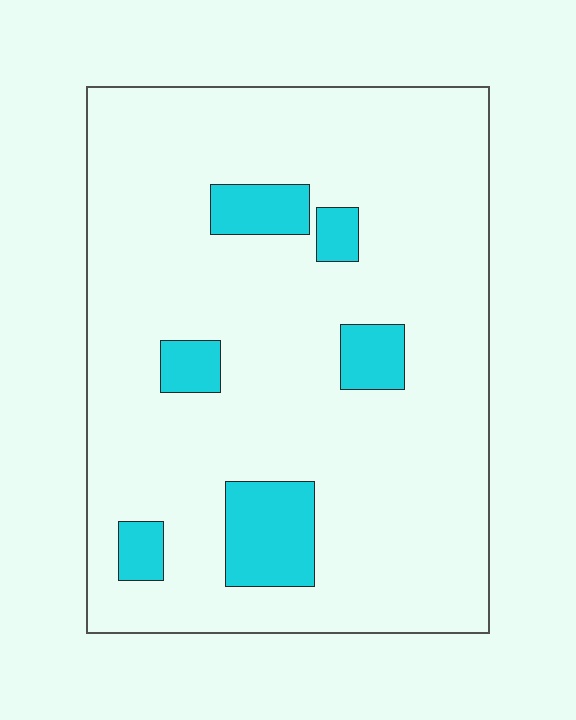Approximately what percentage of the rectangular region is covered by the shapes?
Approximately 10%.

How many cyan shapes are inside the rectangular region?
6.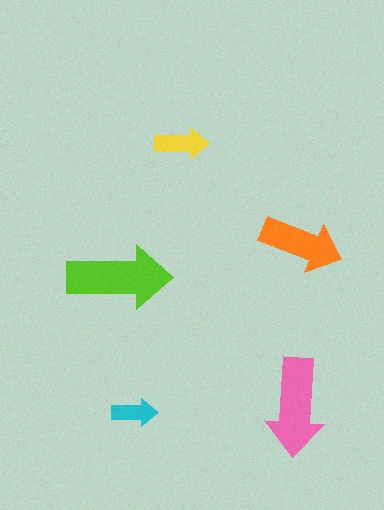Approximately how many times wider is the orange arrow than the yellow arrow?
About 1.5 times wider.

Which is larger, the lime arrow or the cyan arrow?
The lime one.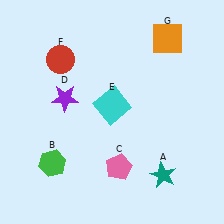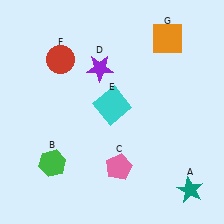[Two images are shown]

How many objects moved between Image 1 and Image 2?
2 objects moved between the two images.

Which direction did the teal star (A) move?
The teal star (A) moved right.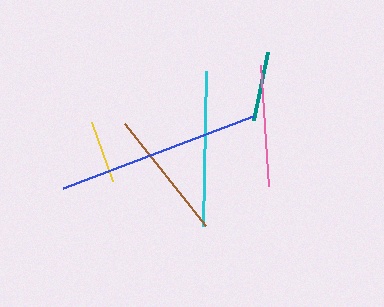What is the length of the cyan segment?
The cyan segment is approximately 155 pixels long.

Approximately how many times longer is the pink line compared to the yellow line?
The pink line is approximately 1.9 times the length of the yellow line.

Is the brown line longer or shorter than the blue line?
The blue line is longer than the brown line.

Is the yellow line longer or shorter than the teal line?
The teal line is longer than the yellow line.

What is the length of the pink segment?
The pink segment is approximately 121 pixels long.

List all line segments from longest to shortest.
From longest to shortest: blue, cyan, brown, pink, teal, yellow.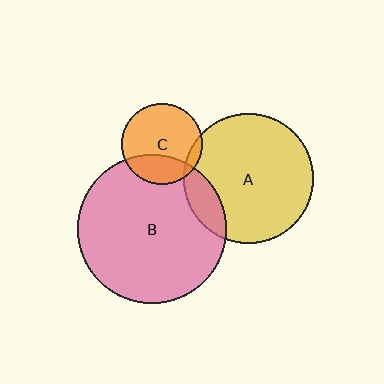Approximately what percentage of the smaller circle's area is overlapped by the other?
Approximately 30%.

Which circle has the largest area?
Circle B (pink).